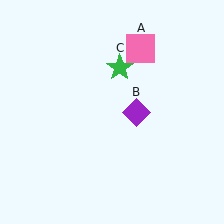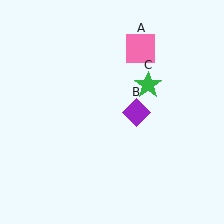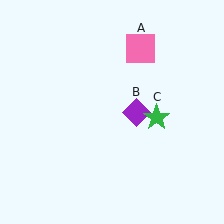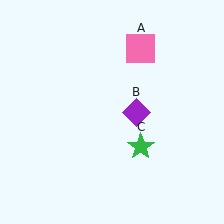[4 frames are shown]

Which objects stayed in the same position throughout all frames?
Pink square (object A) and purple diamond (object B) remained stationary.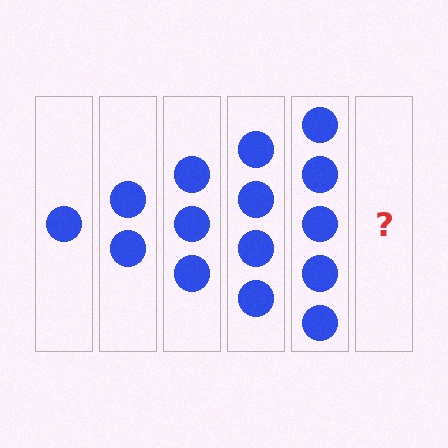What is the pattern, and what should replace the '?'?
The pattern is that each step adds one more circle. The '?' should be 6 circles.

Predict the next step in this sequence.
The next step is 6 circles.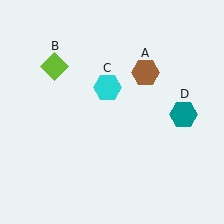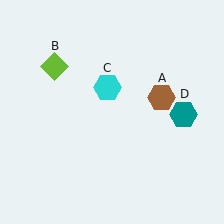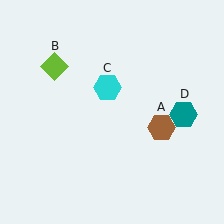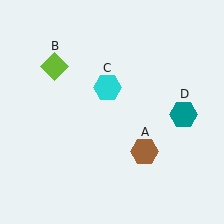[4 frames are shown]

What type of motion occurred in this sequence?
The brown hexagon (object A) rotated clockwise around the center of the scene.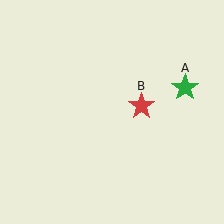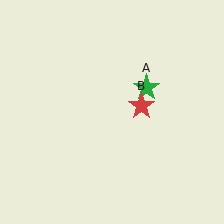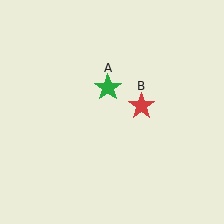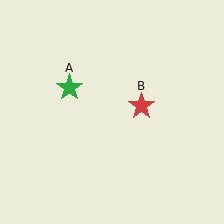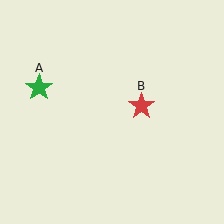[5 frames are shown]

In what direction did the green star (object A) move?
The green star (object A) moved left.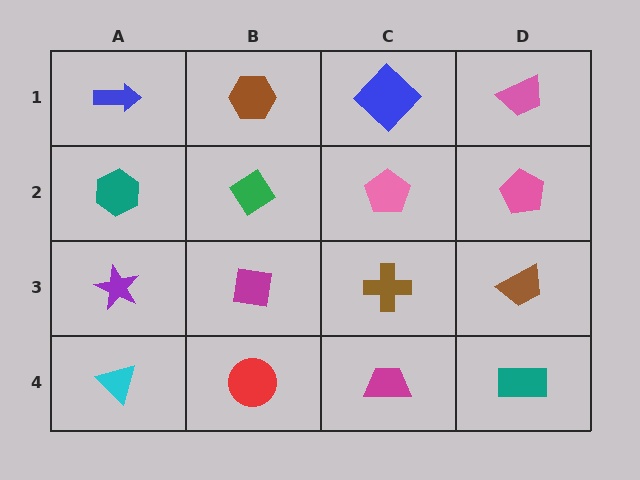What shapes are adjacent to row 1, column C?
A pink pentagon (row 2, column C), a brown hexagon (row 1, column B), a pink trapezoid (row 1, column D).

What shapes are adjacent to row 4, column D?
A brown trapezoid (row 3, column D), a magenta trapezoid (row 4, column C).